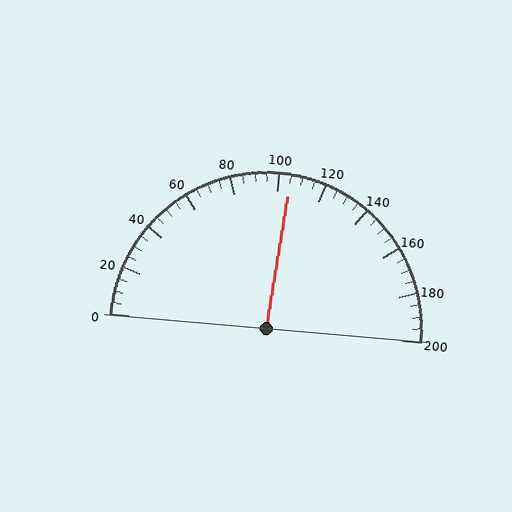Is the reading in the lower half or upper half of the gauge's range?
The reading is in the upper half of the range (0 to 200).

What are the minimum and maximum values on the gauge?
The gauge ranges from 0 to 200.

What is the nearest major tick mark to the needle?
The nearest major tick mark is 100.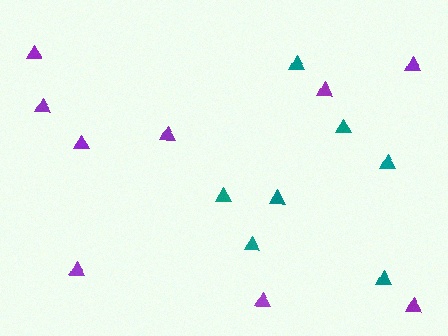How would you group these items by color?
There are 2 groups: one group of teal triangles (7) and one group of purple triangles (9).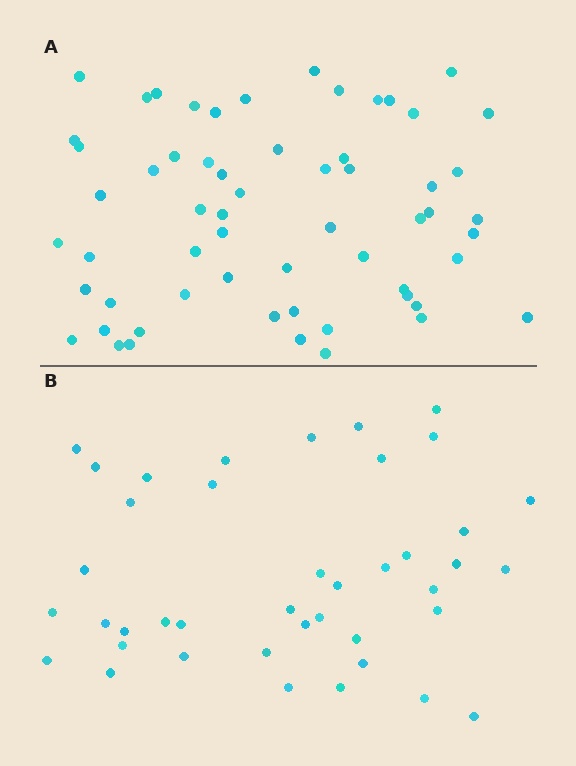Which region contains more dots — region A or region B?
Region A (the top region) has more dots.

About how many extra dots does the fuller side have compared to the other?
Region A has approximately 20 more dots than region B.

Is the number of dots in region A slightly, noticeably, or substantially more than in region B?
Region A has substantially more. The ratio is roughly 1.5 to 1.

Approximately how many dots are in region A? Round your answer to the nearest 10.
About 60 dots.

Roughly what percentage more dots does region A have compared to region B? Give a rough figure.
About 45% more.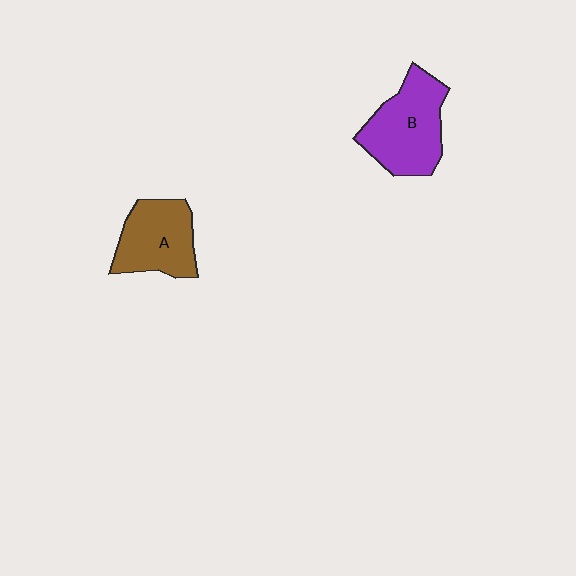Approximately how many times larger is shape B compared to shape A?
Approximately 1.2 times.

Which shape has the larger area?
Shape B (purple).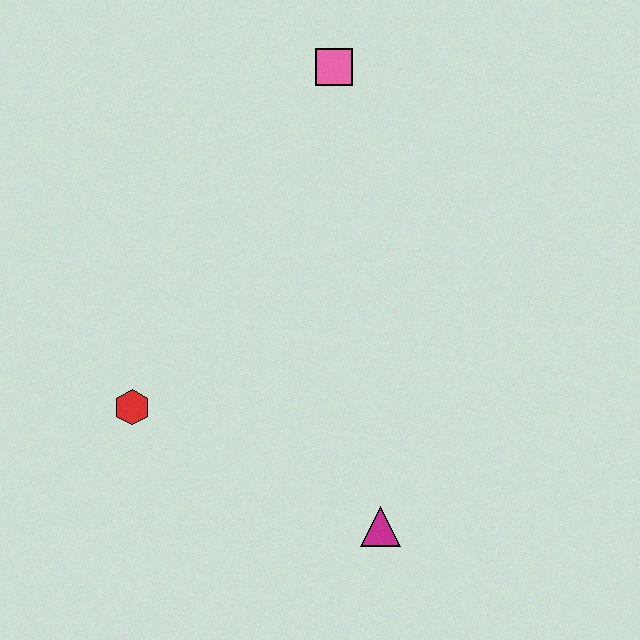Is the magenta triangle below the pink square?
Yes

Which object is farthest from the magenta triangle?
The pink square is farthest from the magenta triangle.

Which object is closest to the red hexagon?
The magenta triangle is closest to the red hexagon.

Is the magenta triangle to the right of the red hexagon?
Yes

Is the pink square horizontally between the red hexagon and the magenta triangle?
Yes